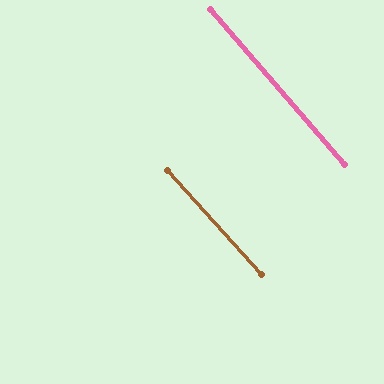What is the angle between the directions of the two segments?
Approximately 1 degree.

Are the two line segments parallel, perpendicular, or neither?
Parallel — their directions differ by only 1.5°.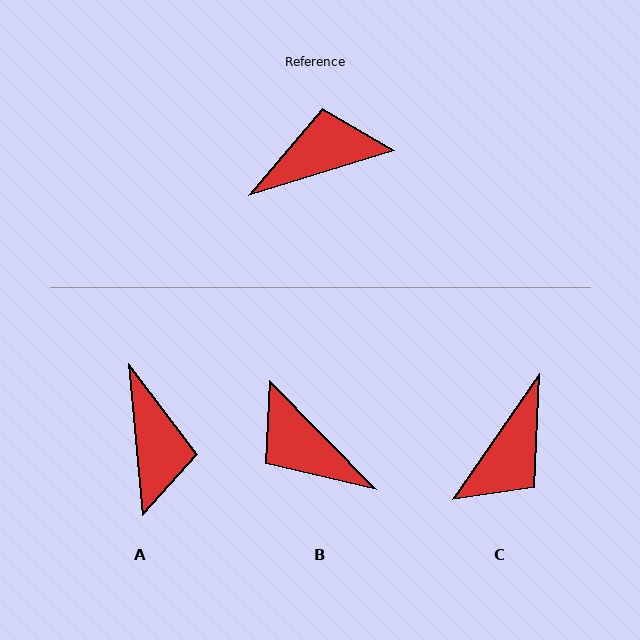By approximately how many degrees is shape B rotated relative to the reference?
Approximately 117 degrees counter-clockwise.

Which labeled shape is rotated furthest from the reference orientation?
C, about 142 degrees away.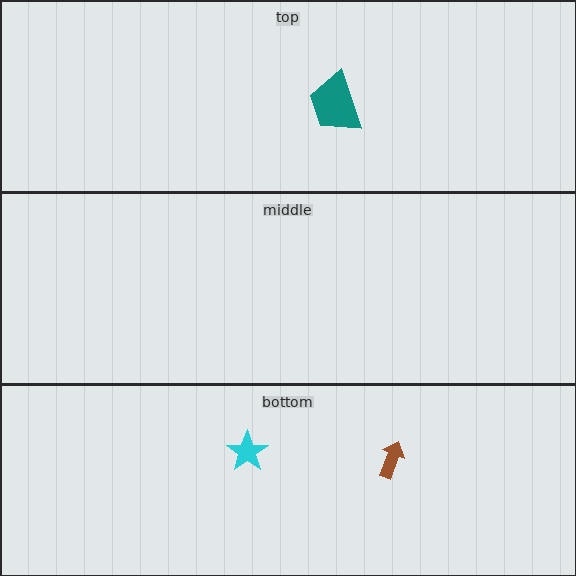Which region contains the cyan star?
The bottom region.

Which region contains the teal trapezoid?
The top region.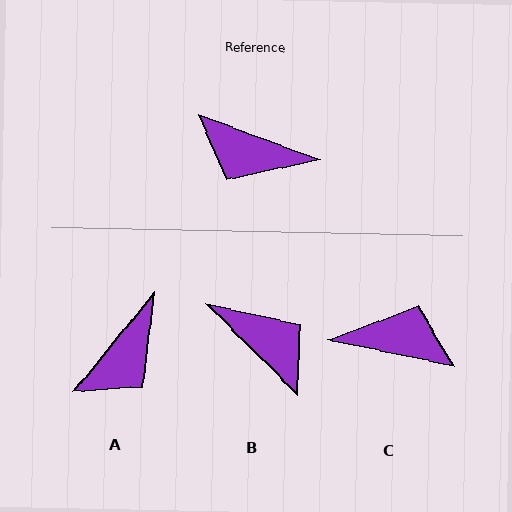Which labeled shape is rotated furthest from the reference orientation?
C, about 172 degrees away.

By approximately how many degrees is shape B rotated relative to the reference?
Approximately 155 degrees counter-clockwise.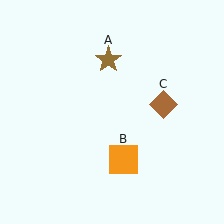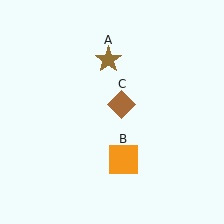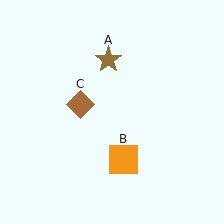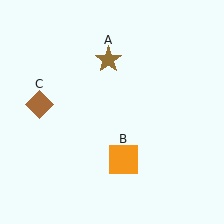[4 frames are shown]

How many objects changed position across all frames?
1 object changed position: brown diamond (object C).